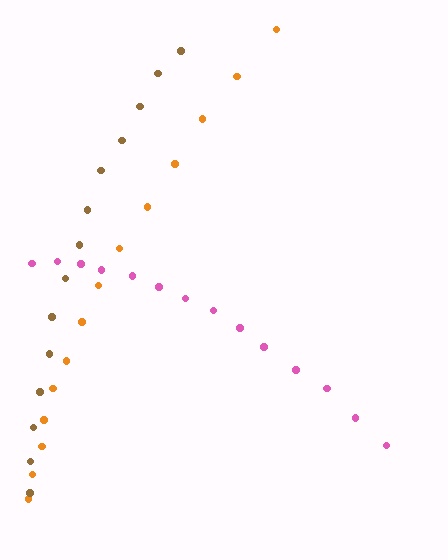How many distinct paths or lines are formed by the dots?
There are 3 distinct paths.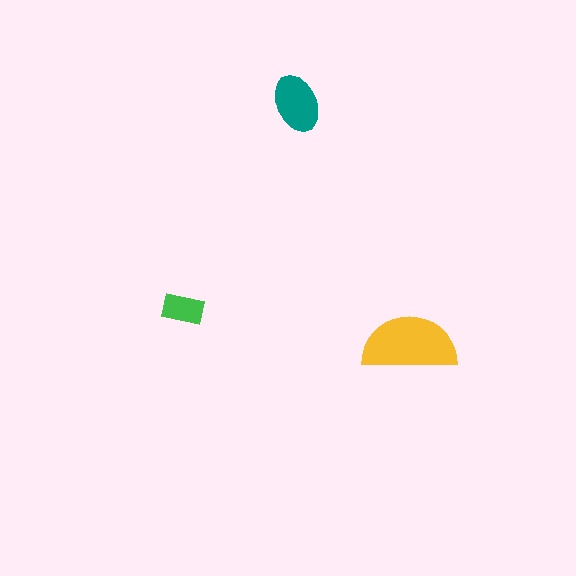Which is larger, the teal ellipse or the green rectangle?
The teal ellipse.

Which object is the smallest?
The green rectangle.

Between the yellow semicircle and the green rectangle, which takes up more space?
The yellow semicircle.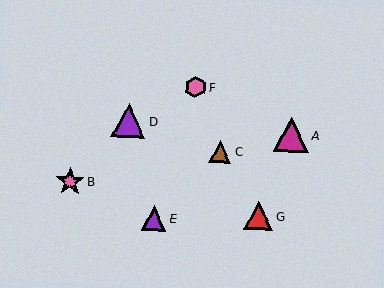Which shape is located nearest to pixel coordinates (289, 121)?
The magenta triangle (labeled A) at (291, 134) is nearest to that location.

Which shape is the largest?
The magenta triangle (labeled A) is the largest.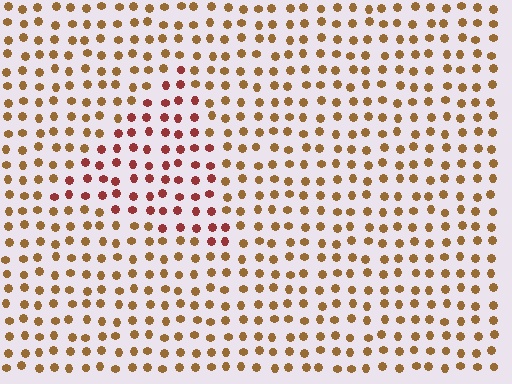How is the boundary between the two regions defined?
The boundary is defined purely by a slight shift in hue (about 36 degrees). Spacing, size, and orientation are identical on both sides.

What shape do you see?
I see a triangle.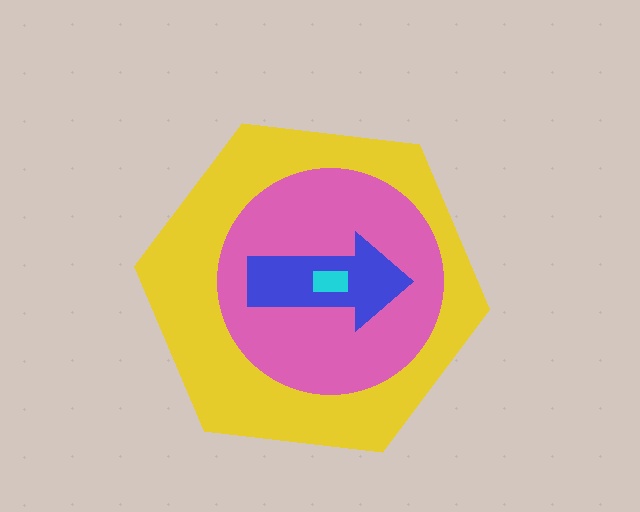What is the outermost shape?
The yellow hexagon.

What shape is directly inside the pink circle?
The blue arrow.